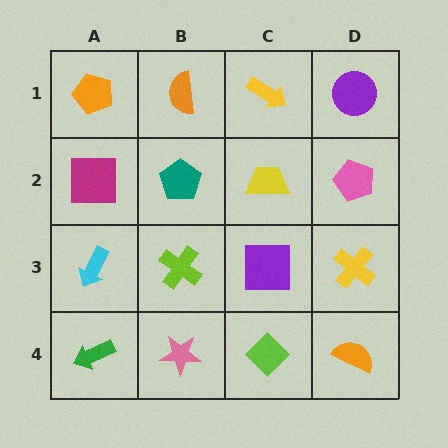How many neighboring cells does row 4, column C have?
3.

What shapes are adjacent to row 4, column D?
A yellow cross (row 3, column D), a lime diamond (row 4, column C).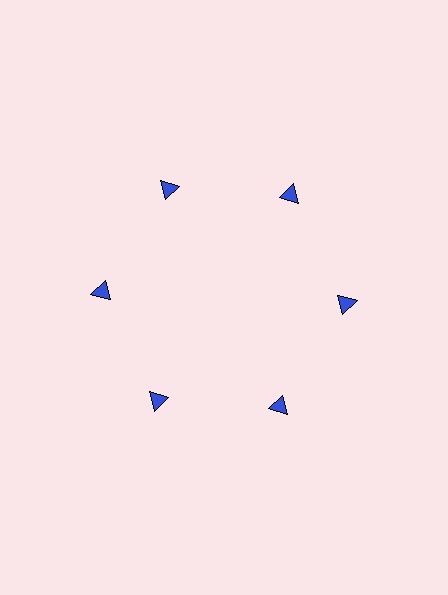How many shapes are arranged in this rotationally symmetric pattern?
There are 6 shapes, arranged in 6 groups of 1.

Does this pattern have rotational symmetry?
Yes, this pattern has 6-fold rotational symmetry. It looks the same after rotating 60 degrees around the center.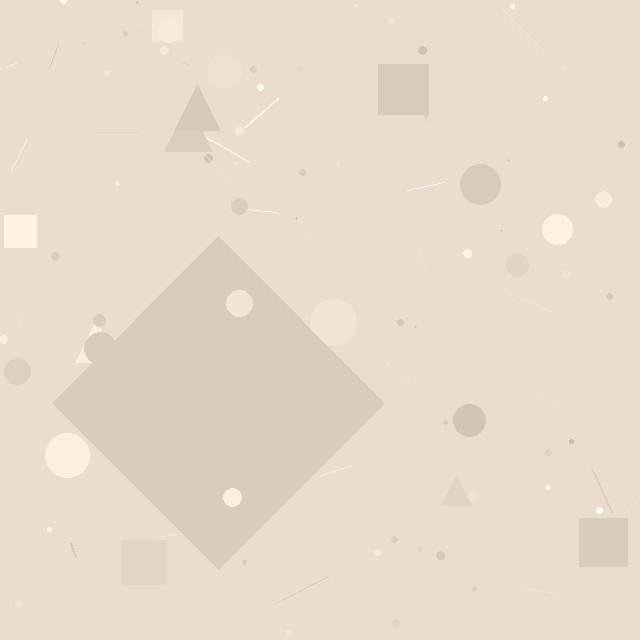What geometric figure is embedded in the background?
A diamond is embedded in the background.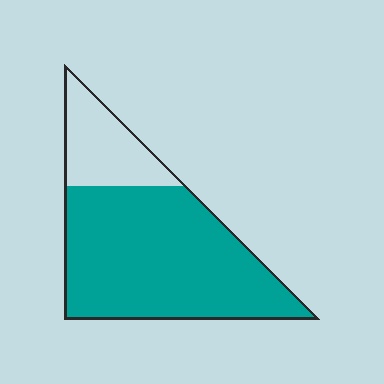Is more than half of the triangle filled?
Yes.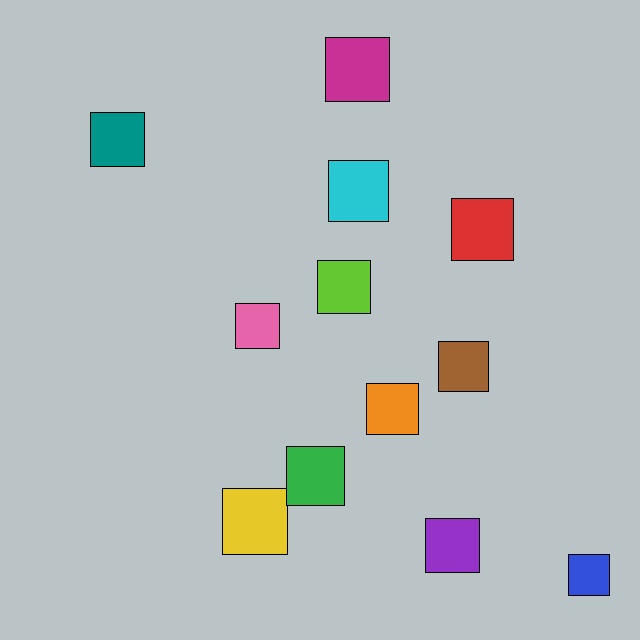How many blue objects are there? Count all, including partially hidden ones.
There is 1 blue object.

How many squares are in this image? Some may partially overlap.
There are 12 squares.